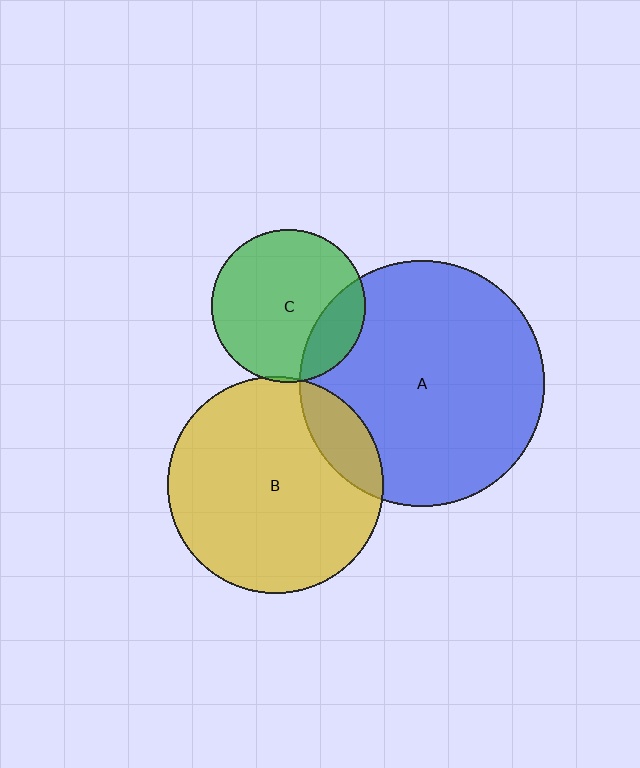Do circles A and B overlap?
Yes.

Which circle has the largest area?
Circle A (blue).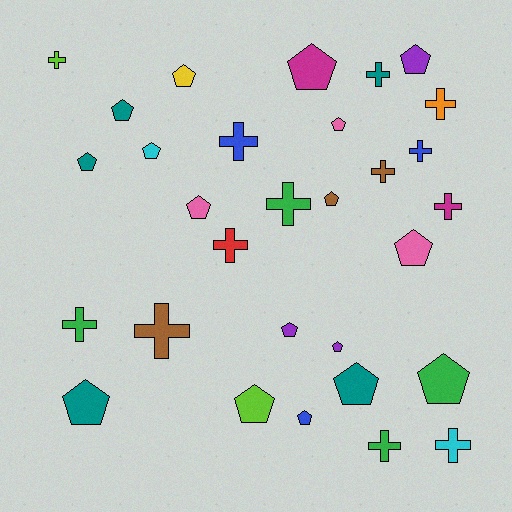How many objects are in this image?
There are 30 objects.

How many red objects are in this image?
There is 1 red object.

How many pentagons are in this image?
There are 17 pentagons.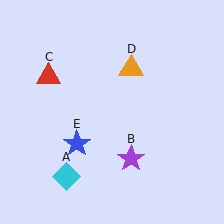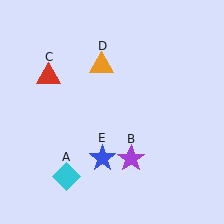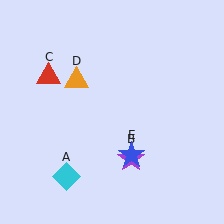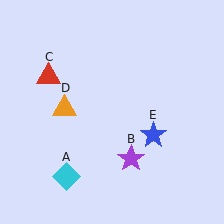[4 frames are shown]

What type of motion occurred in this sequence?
The orange triangle (object D), blue star (object E) rotated counterclockwise around the center of the scene.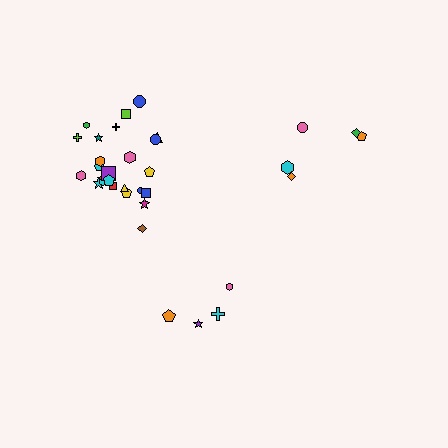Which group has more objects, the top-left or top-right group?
The top-left group.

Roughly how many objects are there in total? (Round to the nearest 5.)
Roughly 35 objects in total.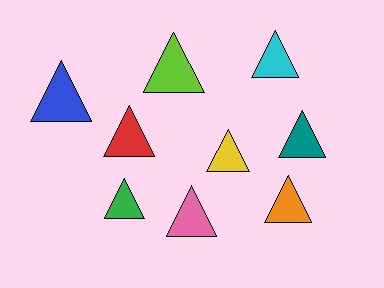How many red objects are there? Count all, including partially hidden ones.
There is 1 red object.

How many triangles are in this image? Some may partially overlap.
There are 9 triangles.